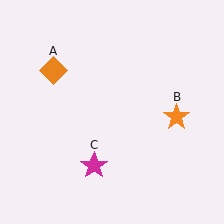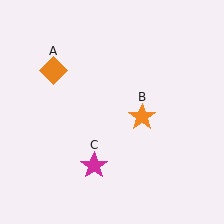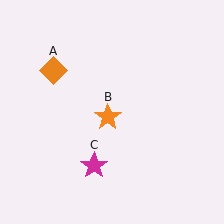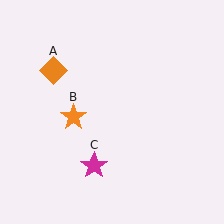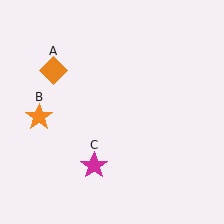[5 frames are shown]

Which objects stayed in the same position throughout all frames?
Orange diamond (object A) and magenta star (object C) remained stationary.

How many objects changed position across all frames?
1 object changed position: orange star (object B).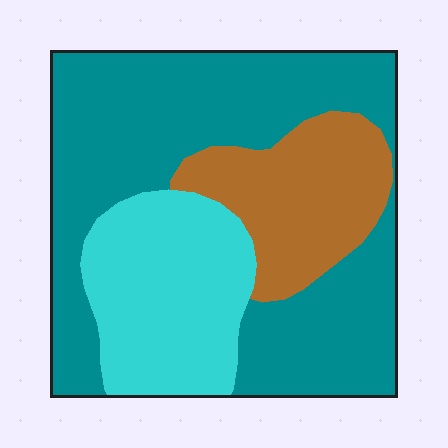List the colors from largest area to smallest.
From largest to smallest: teal, cyan, brown.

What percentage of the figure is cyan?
Cyan covers 25% of the figure.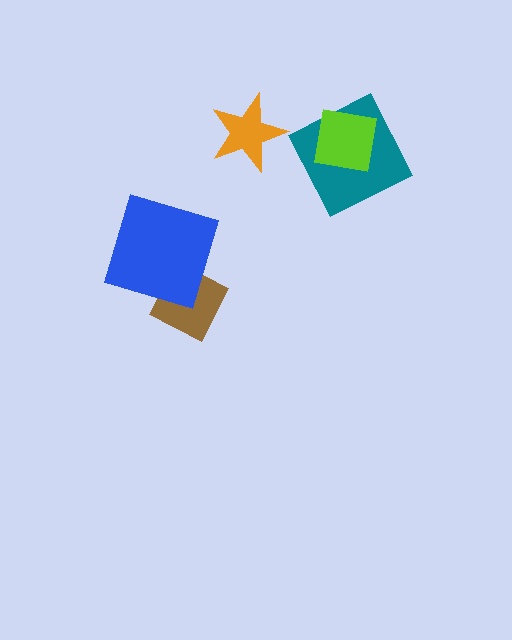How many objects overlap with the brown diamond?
1 object overlaps with the brown diamond.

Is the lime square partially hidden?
No, no other shape covers it.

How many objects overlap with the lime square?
1 object overlaps with the lime square.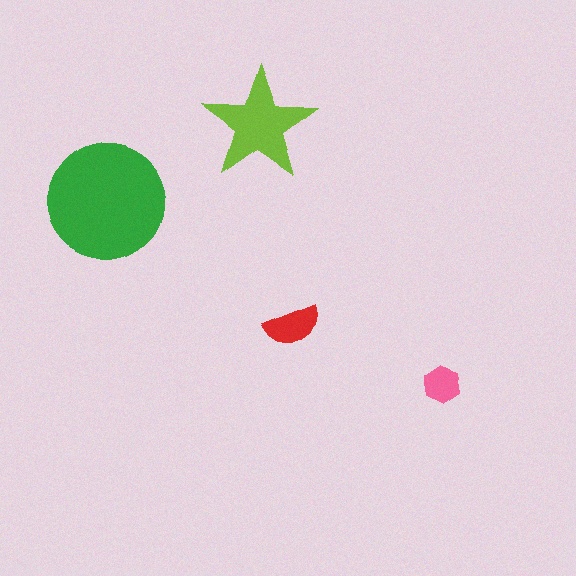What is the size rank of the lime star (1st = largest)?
2nd.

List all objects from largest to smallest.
The green circle, the lime star, the red semicircle, the pink hexagon.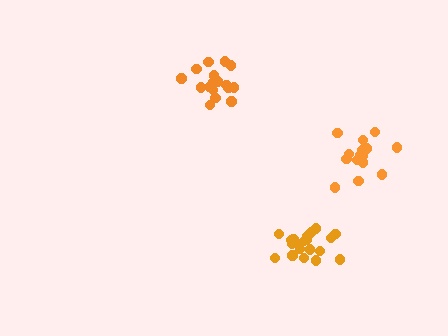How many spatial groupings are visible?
There are 3 spatial groupings.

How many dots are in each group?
Group 1: 20 dots, Group 2: 15 dots, Group 3: 17 dots (52 total).